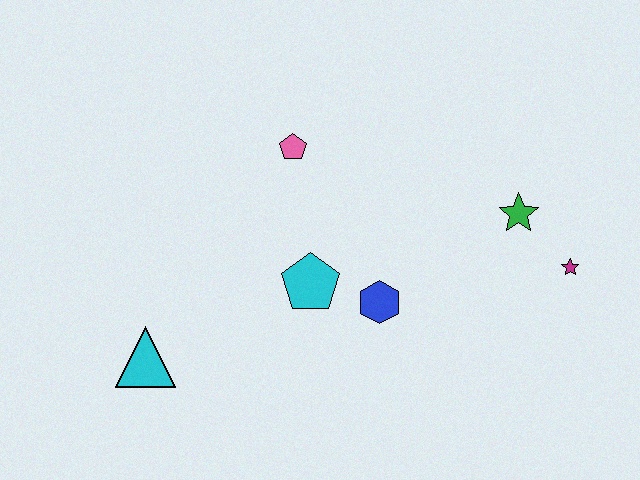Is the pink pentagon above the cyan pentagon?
Yes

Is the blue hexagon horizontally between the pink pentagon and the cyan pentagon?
No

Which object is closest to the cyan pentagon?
The blue hexagon is closest to the cyan pentagon.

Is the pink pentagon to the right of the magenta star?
No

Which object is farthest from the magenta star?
The cyan triangle is farthest from the magenta star.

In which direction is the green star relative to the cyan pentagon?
The green star is to the right of the cyan pentagon.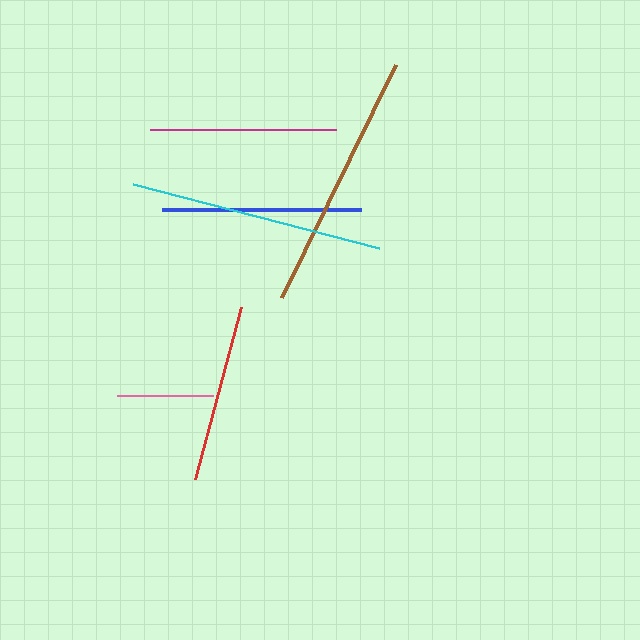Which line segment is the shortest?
The pink line is the shortest at approximately 96 pixels.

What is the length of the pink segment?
The pink segment is approximately 96 pixels long.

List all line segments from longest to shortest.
From longest to shortest: brown, cyan, blue, magenta, red, pink.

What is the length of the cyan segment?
The cyan segment is approximately 254 pixels long.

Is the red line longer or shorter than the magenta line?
The magenta line is longer than the red line.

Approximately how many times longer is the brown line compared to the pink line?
The brown line is approximately 2.7 times the length of the pink line.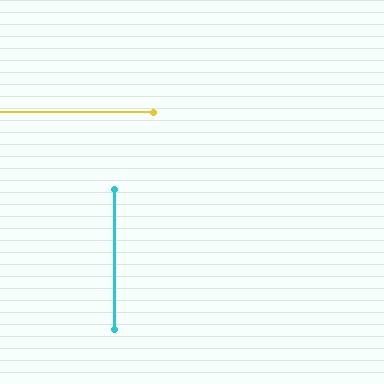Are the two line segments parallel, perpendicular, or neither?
Perpendicular — they meet at approximately 90°.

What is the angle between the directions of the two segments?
Approximately 90 degrees.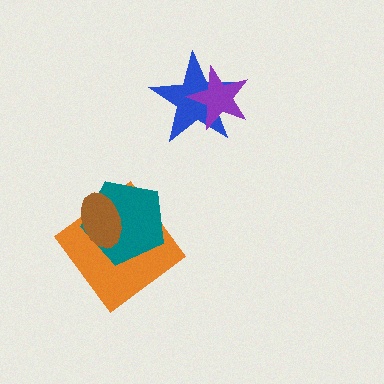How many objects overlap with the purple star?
1 object overlaps with the purple star.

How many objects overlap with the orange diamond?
2 objects overlap with the orange diamond.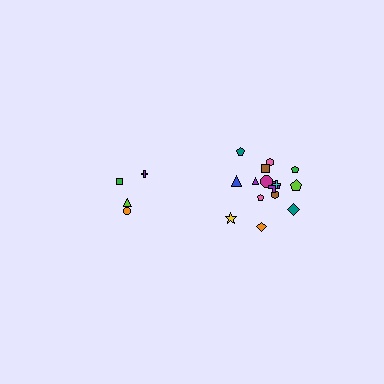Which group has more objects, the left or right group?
The right group.